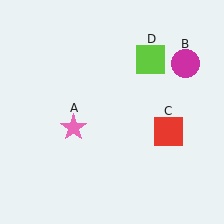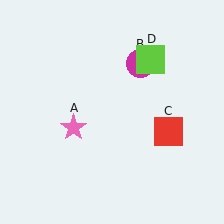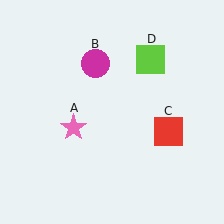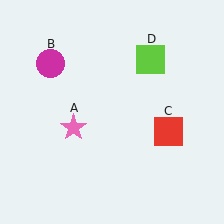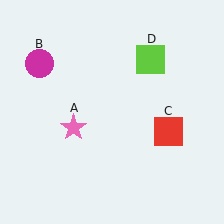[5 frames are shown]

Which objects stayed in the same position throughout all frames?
Pink star (object A) and red square (object C) and lime square (object D) remained stationary.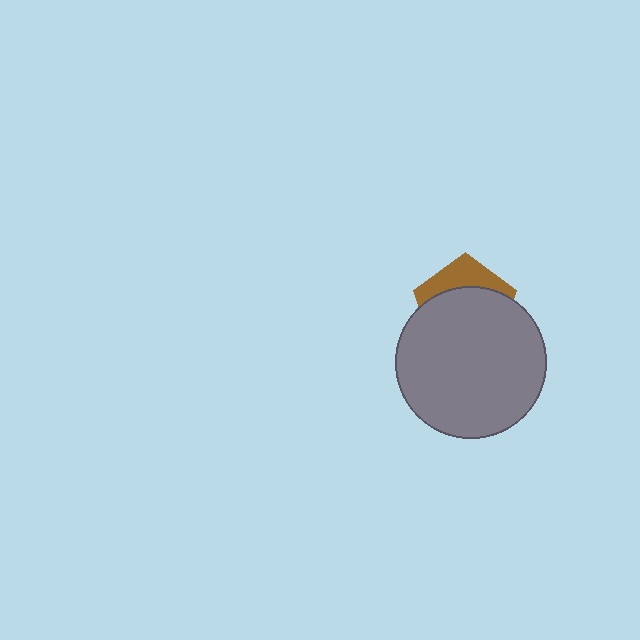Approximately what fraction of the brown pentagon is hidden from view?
Roughly 70% of the brown pentagon is hidden behind the gray circle.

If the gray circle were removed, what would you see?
You would see the complete brown pentagon.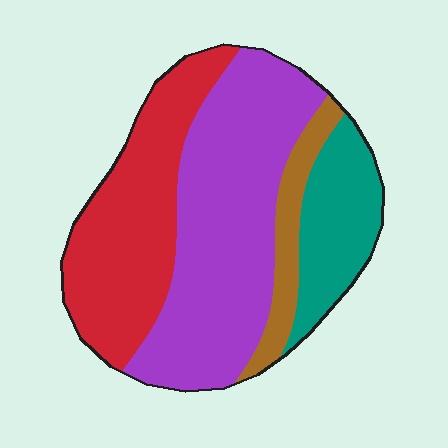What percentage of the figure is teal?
Teal takes up about one sixth (1/6) of the figure.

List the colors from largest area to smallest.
From largest to smallest: purple, red, teal, brown.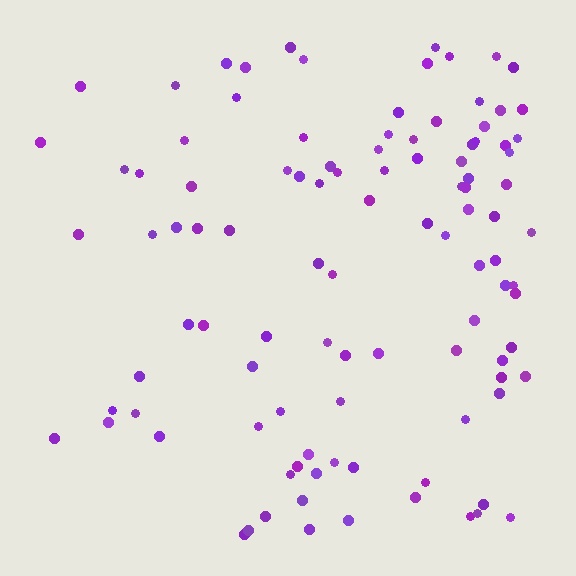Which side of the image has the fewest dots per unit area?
The left.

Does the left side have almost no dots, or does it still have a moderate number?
Still a moderate number, just noticeably fewer than the right.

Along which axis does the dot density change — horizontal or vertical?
Horizontal.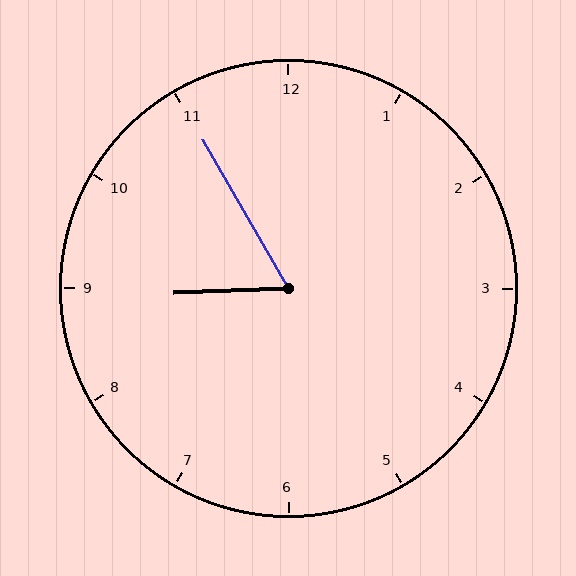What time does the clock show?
8:55.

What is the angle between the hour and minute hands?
Approximately 62 degrees.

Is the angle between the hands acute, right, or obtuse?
It is acute.